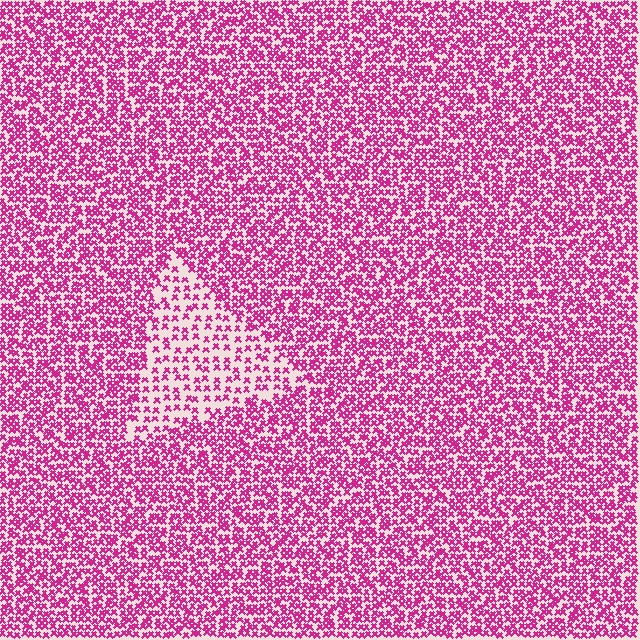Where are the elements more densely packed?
The elements are more densely packed outside the triangle boundary.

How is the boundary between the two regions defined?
The boundary is defined by a change in element density (approximately 2.1x ratio). All elements are the same color, size, and shape.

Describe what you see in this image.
The image contains small magenta elements arranged at two different densities. A triangle-shaped region is visible where the elements are less densely packed than the surrounding area.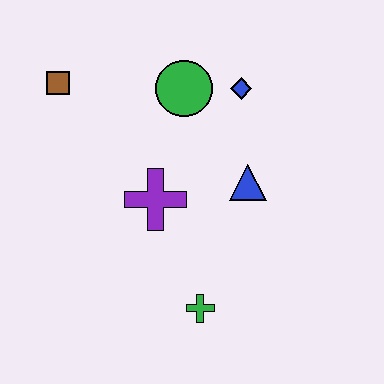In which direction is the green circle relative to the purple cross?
The green circle is above the purple cross.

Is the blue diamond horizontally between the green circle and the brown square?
No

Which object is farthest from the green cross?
The brown square is farthest from the green cross.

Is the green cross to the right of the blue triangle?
No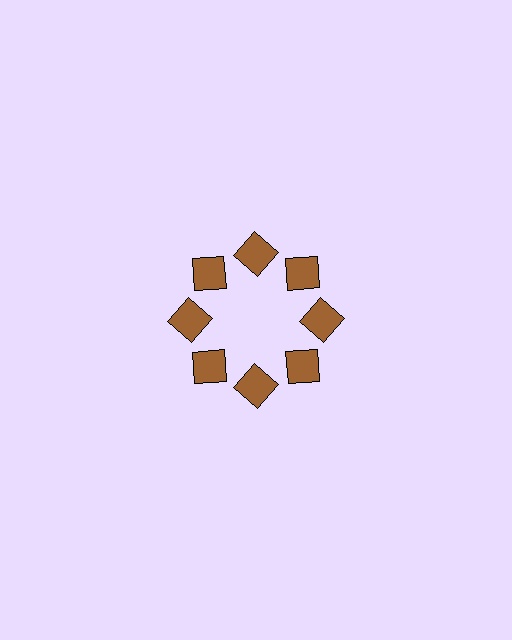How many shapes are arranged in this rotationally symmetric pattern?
There are 8 shapes, arranged in 8 groups of 1.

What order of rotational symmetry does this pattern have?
This pattern has 8-fold rotational symmetry.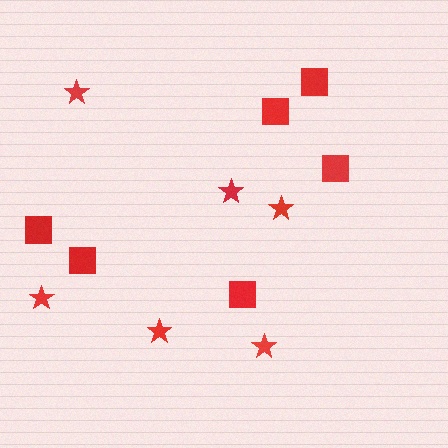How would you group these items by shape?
There are 2 groups: one group of squares (6) and one group of stars (6).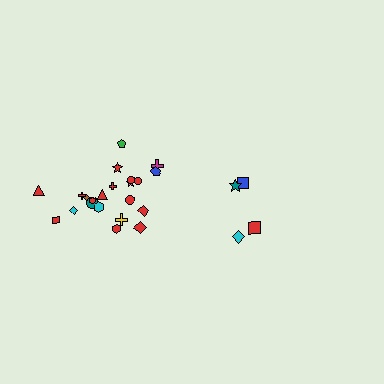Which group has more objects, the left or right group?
The left group.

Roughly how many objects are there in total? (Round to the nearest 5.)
Roughly 25 objects in total.